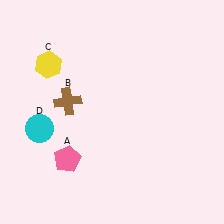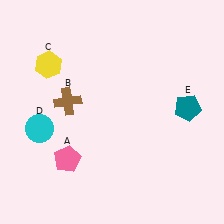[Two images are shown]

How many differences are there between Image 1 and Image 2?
There is 1 difference between the two images.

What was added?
A teal pentagon (E) was added in Image 2.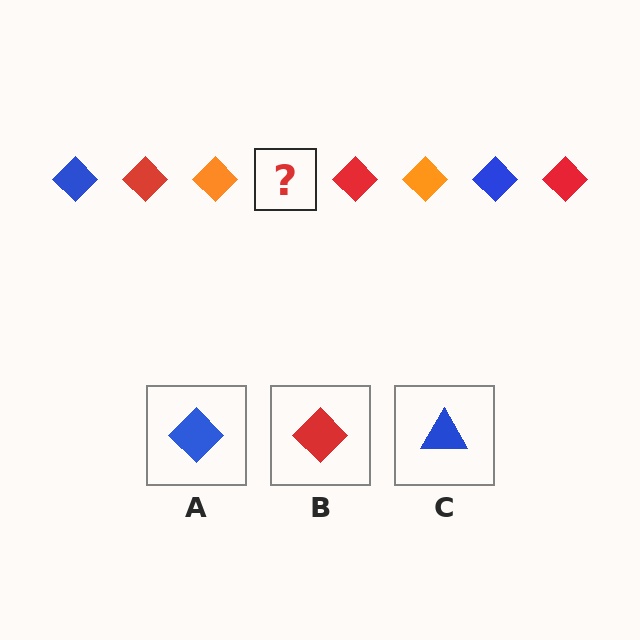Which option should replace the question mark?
Option A.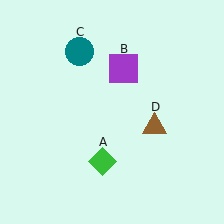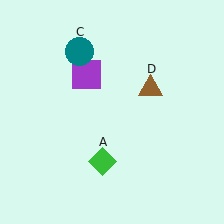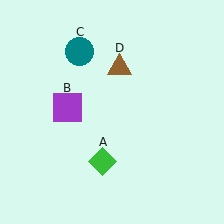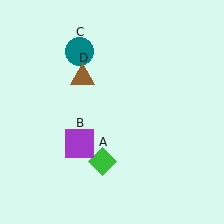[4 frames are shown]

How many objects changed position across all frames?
2 objects changed position: purple square (object B), brown triangle (object D).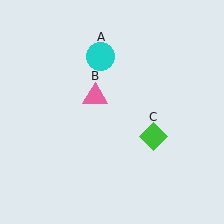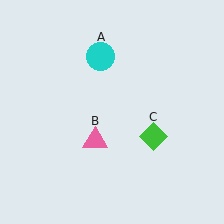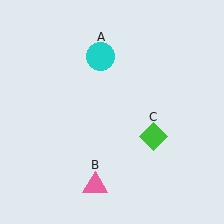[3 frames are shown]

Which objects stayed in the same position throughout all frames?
Cyan circle (object A) and green diamond (object C) remained stationary.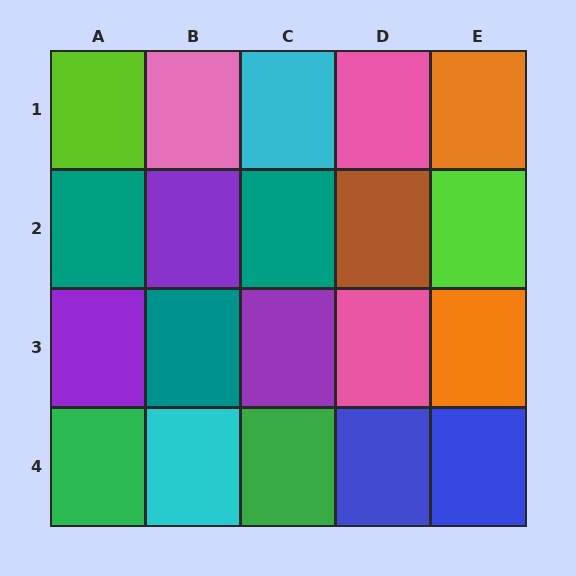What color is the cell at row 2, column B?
Purple.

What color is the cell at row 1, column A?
Lime.